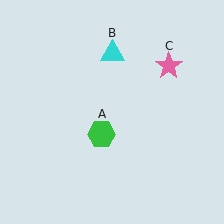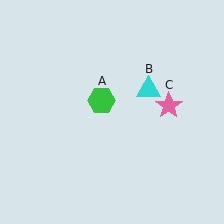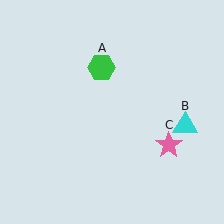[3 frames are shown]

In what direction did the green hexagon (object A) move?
The green hexagon (object A) moved up.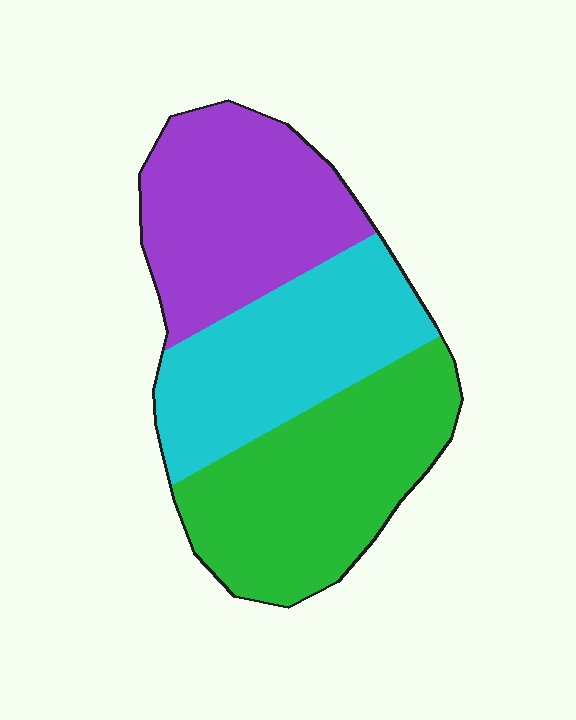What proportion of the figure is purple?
Purple takes up about one third (1/3) of the figure.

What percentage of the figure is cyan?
Cyan covers about 30% of the figure.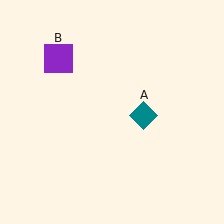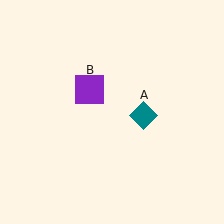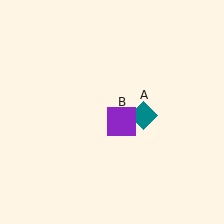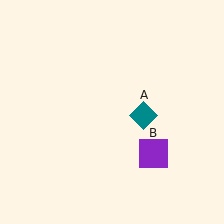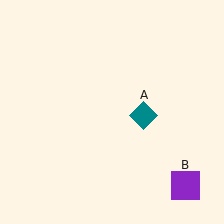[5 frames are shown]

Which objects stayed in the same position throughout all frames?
Teal diamond (object A) remained stationary.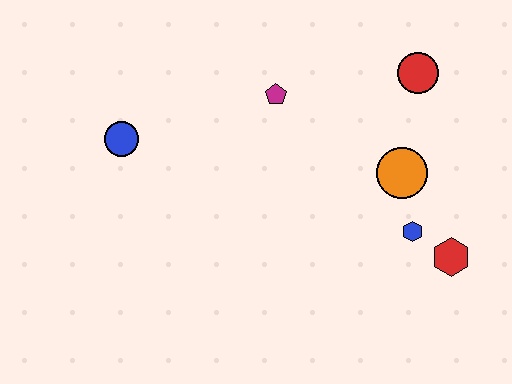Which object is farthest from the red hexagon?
The blue circle is farthest from the red hexagon.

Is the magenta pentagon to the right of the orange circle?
No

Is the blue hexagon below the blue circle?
Yes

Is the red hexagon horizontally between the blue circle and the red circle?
No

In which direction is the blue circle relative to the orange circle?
The blue circle is to the left of the orange circle.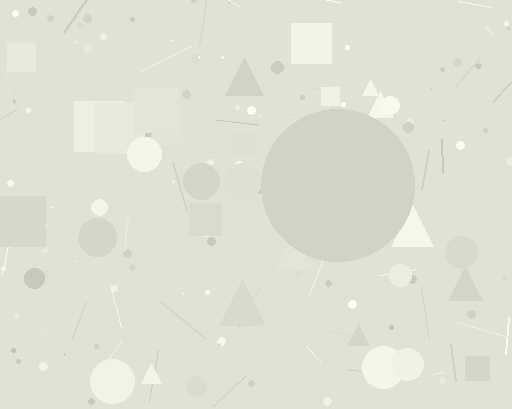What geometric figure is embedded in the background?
A circle is embedded in the background.